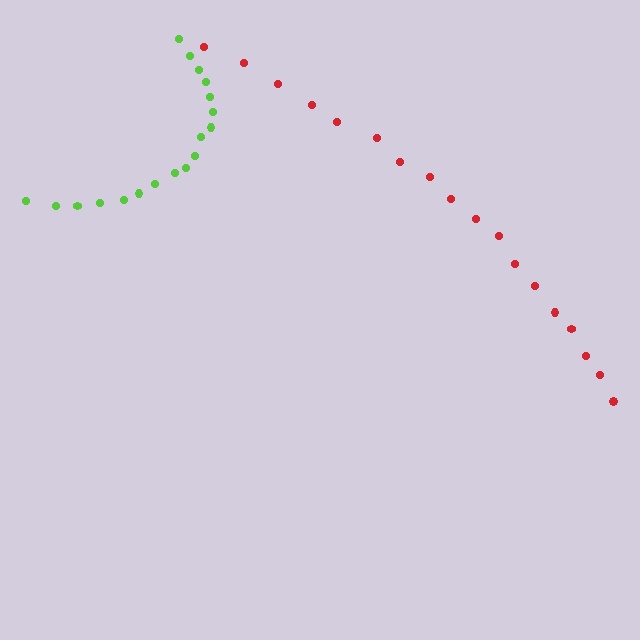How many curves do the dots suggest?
There are 2 distinct paths.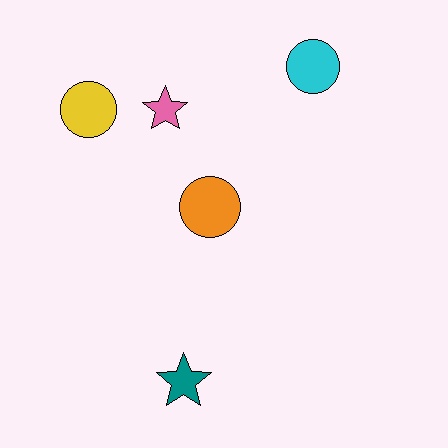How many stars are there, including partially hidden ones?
There are 2 stars.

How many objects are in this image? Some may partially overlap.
There are 5 objects.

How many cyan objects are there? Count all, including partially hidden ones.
There is 1 cyan object.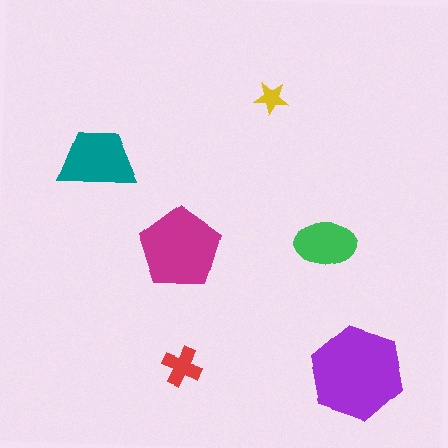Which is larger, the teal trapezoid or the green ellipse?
The teal trapezoid.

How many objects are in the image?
There are 6 objects in the image.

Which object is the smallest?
The yellow star.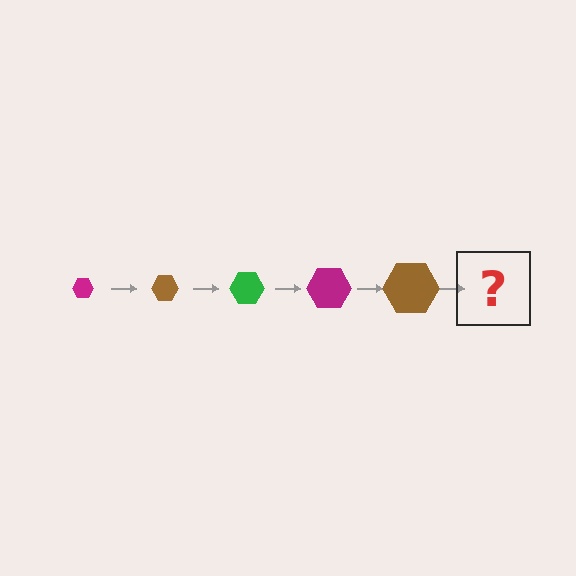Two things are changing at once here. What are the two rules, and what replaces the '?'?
The two rules are that the hexagon grows larger each step and the color cycles through magenta, brown, and green. The '?' should be a green hexagon, larger than the previous one.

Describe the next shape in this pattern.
It should be a green hexagon, larger than the previous one.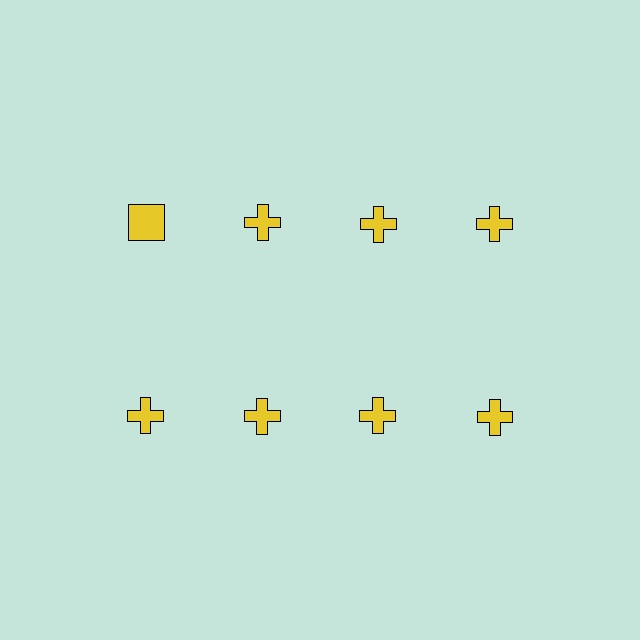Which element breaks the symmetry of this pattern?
The yellow square in the top row, leftmost column breaks the symmetry. All other shapes are yellow crosses.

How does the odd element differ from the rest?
It has a different shape: square instead of cross.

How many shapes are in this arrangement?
There are 8 shapes arranged in a grid pattern.